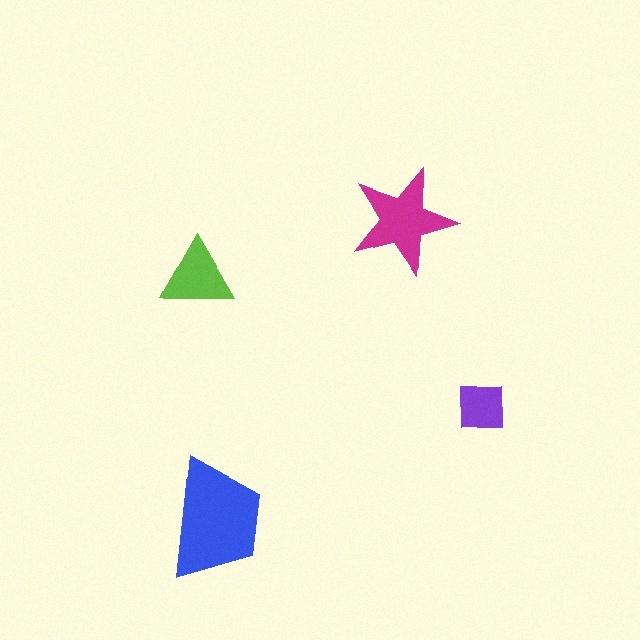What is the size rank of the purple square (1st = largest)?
4th.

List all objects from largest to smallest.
The blue trapezoid, the magenta star, the lime triangle, the purple square.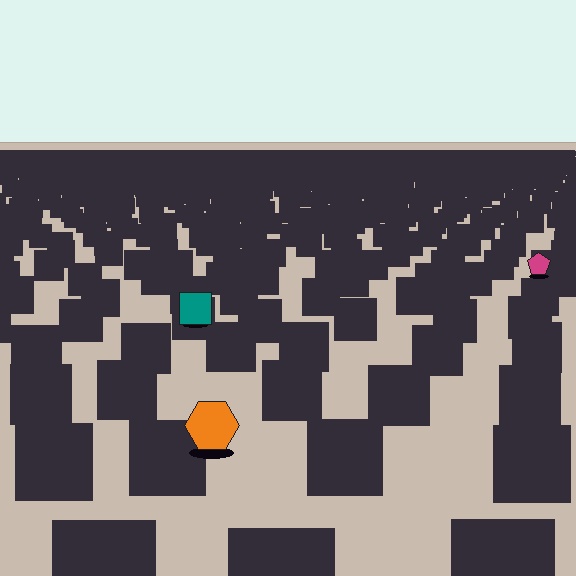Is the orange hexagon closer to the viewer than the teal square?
Yes. The orange hexagon is closer — you can tell from the texture gradient: the ground texture is coarser near it.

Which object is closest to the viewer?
The orange hexagon is closest. The texture marks near it are larger and more spread out.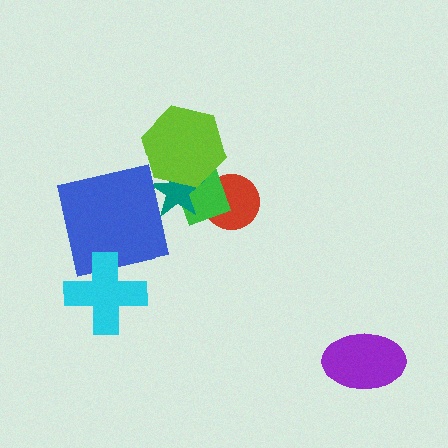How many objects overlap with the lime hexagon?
2 objects overlap with the lime hexagon.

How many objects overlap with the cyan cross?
1 object overlaps with the cyan cross.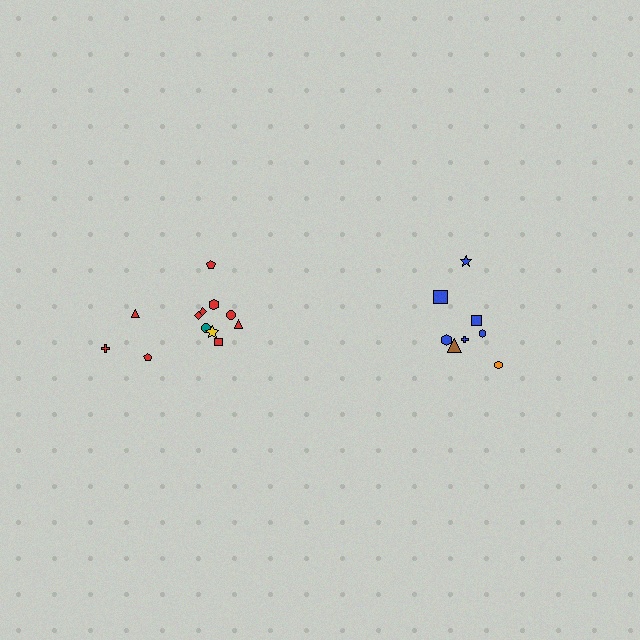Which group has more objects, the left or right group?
The left group.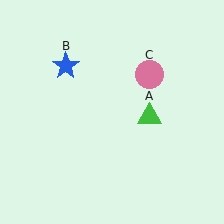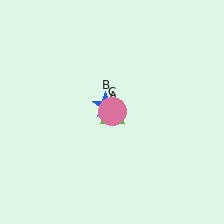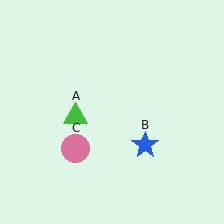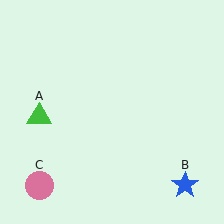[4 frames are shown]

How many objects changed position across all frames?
3 objects changed position: green triangle (object A), blue star (object B), pink circle (object C).